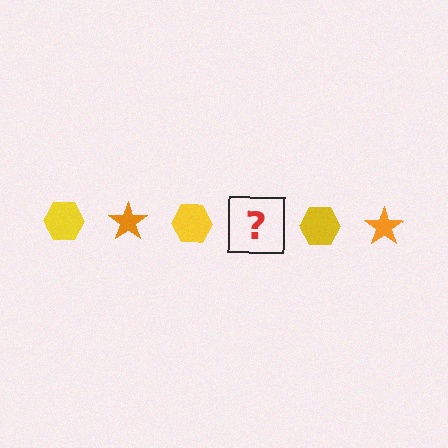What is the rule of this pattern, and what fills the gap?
The rule is that the pattern alternates between yellow hexagon and orange star. The gap should be filled with an orange star.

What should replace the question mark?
The question mark should be replaced with an orange star.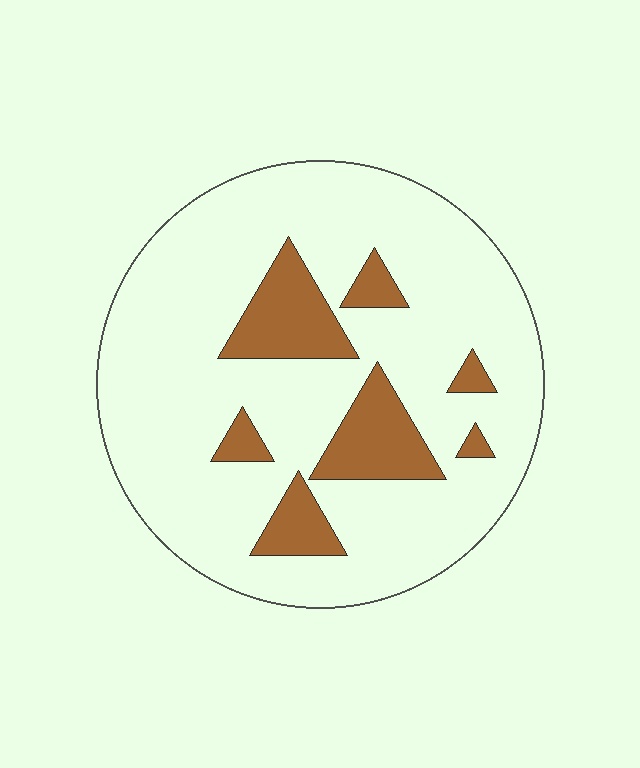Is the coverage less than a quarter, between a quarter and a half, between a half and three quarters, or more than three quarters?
Less than a quarter.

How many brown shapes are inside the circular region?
7.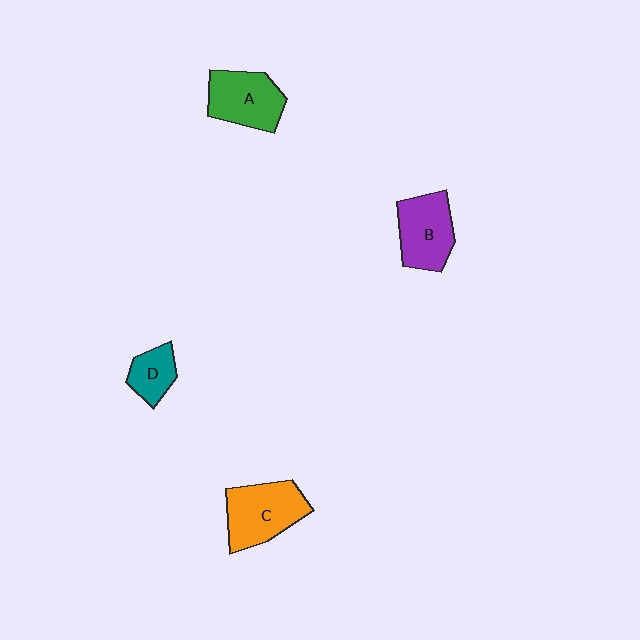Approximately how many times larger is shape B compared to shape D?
Approximately 1.8 times.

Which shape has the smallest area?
Shape D (teal).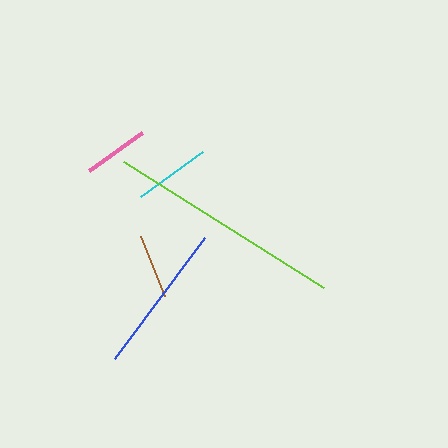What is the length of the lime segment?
The lime segment is approximately 236 pixels long.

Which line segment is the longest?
The lime line is the longest at approximately 236 pixels.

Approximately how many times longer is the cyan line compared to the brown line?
The cyan line is approximately 1.2 times the length of the brown line.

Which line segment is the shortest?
The pink line is the shortest at approximately 65 pixels.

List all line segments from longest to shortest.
From longest to shortest: lime, blue, cyan, brown, pink.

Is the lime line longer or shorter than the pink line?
The lime line is longer than the pink line.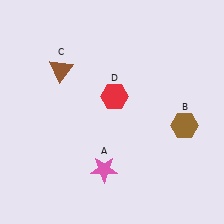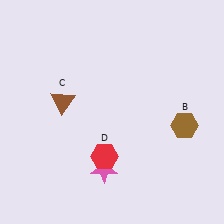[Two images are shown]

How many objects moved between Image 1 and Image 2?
2 objects moved between the two images.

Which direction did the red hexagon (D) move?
The red hexagon (D) moved down.